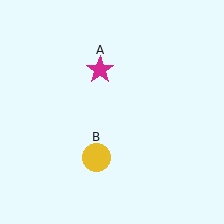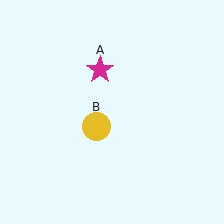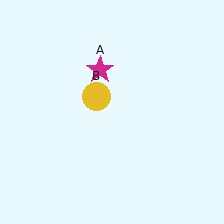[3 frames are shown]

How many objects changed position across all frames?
1 object changed position: yellow circle (object B).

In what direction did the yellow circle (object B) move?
The yellow circle (object B) moved up.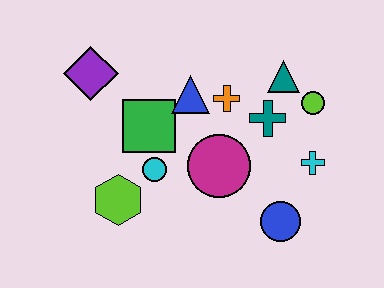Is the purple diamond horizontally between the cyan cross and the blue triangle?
No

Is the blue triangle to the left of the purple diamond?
No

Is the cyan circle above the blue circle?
Yes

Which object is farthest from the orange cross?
The lime hexagon is farthest from the orange cross.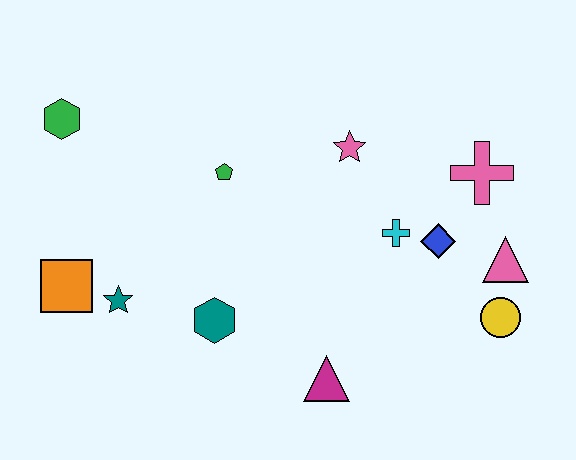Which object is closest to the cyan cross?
The blue diamond is closest to the cyan cross.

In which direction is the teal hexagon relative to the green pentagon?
The teal hexagon is below the green pentagon.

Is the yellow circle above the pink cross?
No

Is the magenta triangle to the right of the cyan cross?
No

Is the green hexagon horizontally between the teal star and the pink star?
No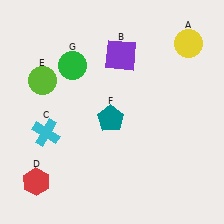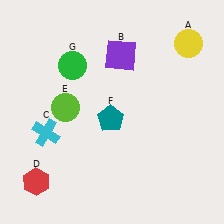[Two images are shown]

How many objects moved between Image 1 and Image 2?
1 object moved between the two images.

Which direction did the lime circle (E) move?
The lime circle (E) moved down.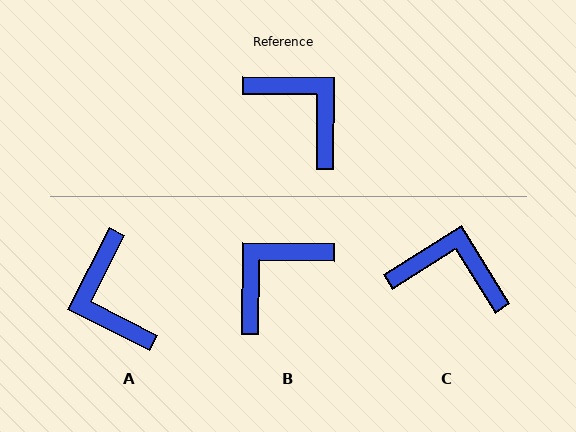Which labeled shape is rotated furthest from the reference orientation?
A, about 154 degrees away.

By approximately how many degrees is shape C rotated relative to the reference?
Approximately 32 degrees counter-clockwise.